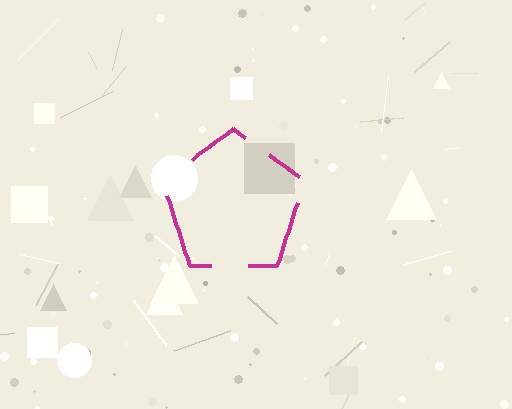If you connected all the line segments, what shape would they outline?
They would outline a pentagon.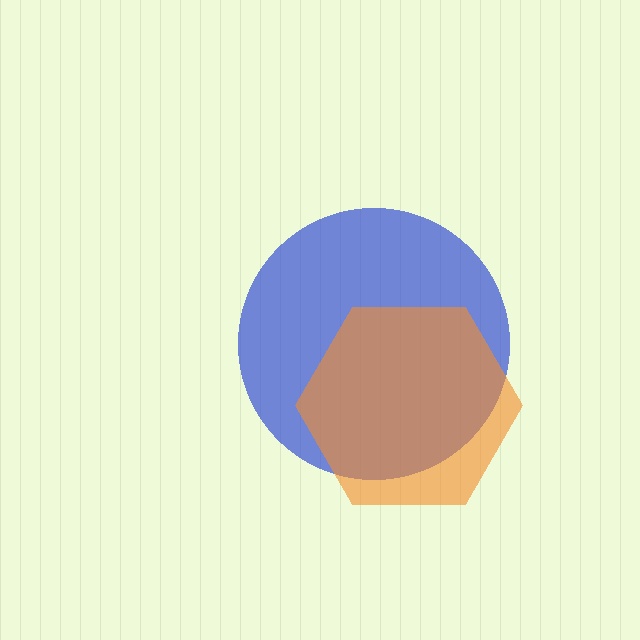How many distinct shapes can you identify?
There are 2 distinct shapes: a blue circle, an orange hexagon.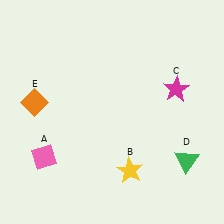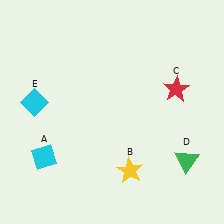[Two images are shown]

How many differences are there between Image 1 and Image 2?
There are 3 differences between the two images.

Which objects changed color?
A changed from pink to cyan. C changed from magenta to red. E changed from orange to cyan.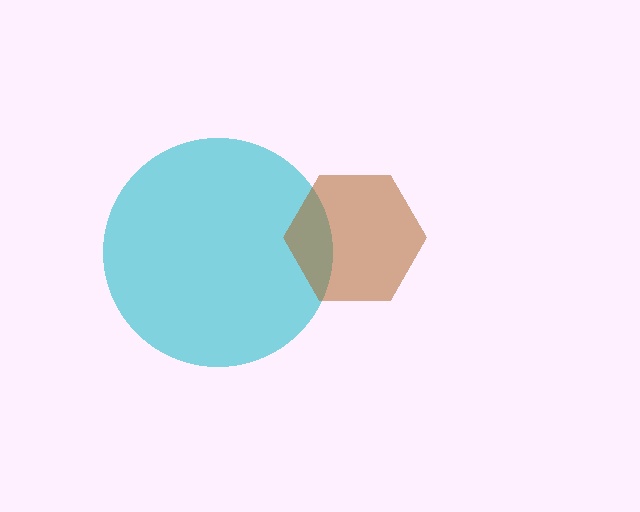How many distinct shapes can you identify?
There are 2 distinct shapes: a cyan circle, a brown hexagon.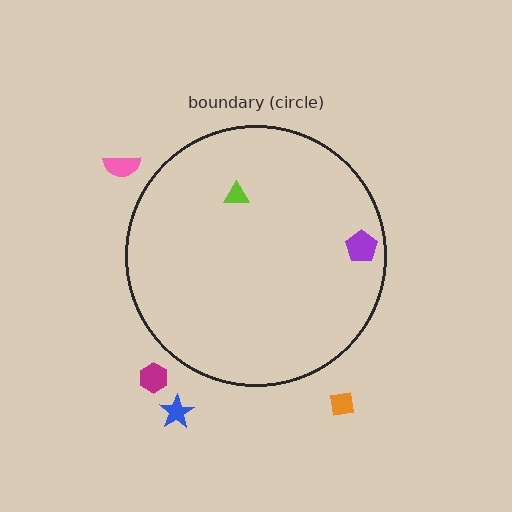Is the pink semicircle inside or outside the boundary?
Outside.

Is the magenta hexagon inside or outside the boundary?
Outside.